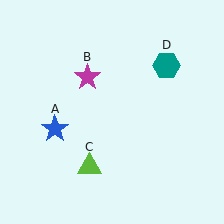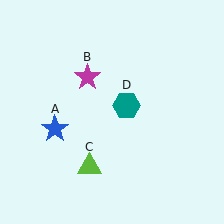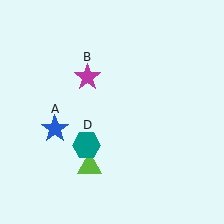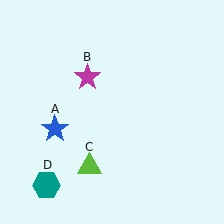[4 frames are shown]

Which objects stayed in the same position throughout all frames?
Blue star (object A) and magenta star (object B) and lime triangle (object C) remained stationary.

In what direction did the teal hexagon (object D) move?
The teal hexagon (object D) moved down and to the left.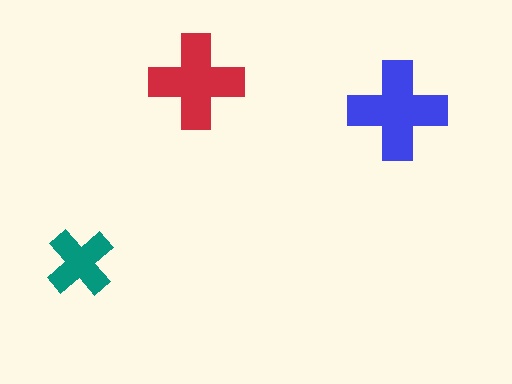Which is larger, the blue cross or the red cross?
The blue one.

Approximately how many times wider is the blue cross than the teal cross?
About 1.5 times wider.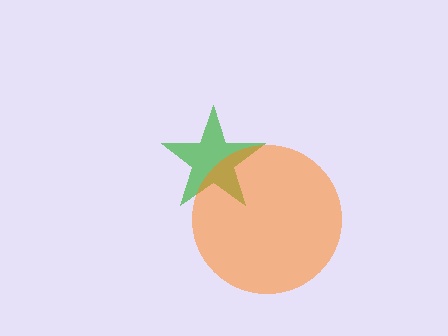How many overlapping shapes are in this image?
There are 2 overlapping shapes in the image.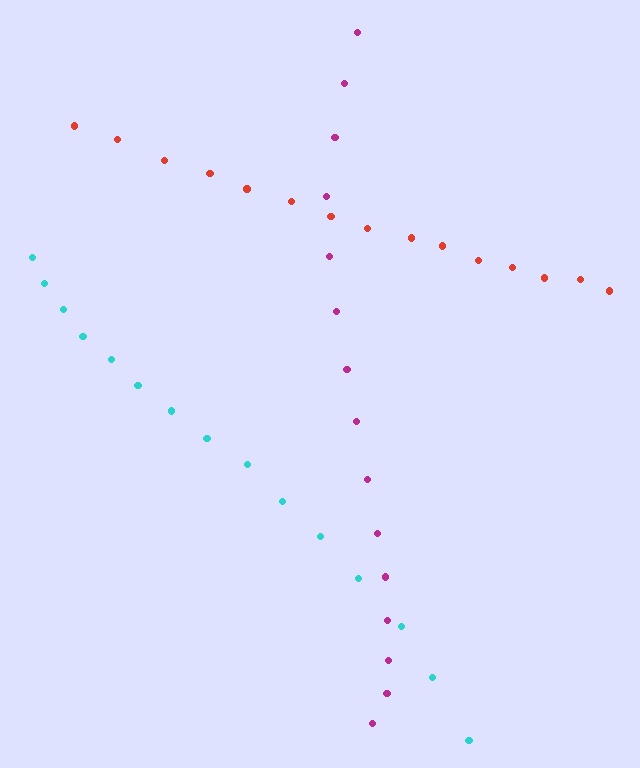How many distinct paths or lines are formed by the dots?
There are 3 distinct paths.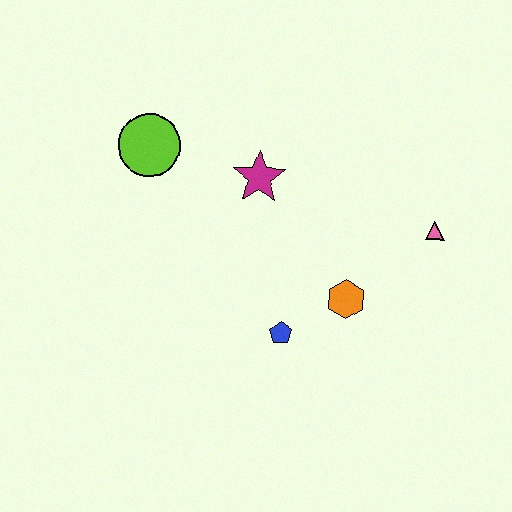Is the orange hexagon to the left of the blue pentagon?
No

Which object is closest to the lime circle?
The magenta star is closest to the lime circle.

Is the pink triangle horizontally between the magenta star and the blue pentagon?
No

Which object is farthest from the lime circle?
The pink triangle is farthest from the lime circle.